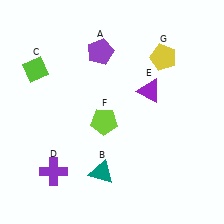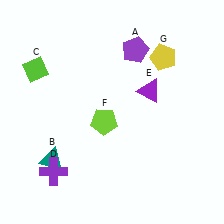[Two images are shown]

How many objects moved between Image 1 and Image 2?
2 objects moved between the two images.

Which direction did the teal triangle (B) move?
The teal triangle (B) moved left.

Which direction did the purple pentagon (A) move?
The purple pentagon (A) moved right.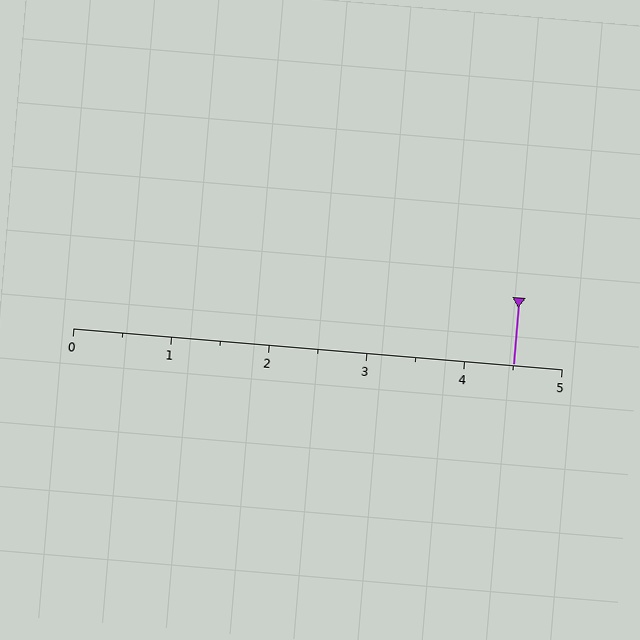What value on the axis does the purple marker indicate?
The marker indicates approximately 4.5.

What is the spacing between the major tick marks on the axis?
The major ticks are spaced 1 apart.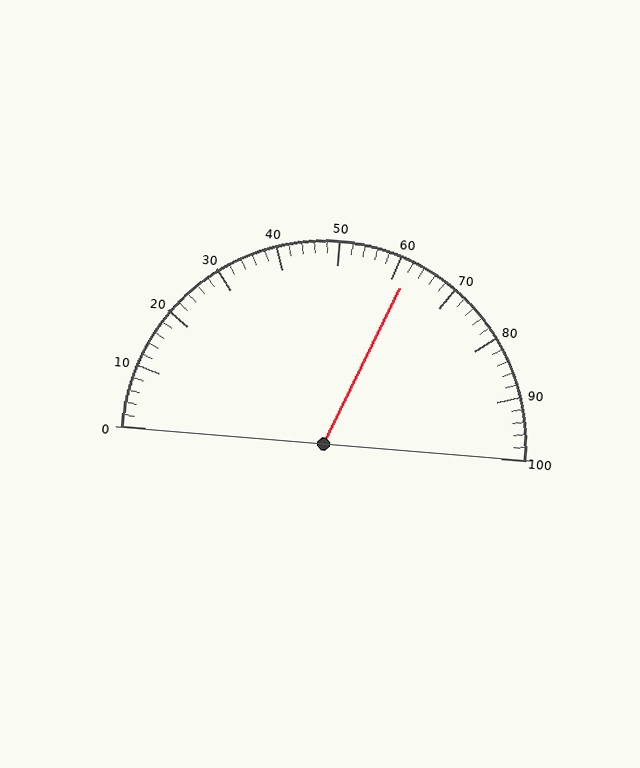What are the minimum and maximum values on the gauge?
The gauge ranges from 0 to 100.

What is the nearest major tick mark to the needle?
The nearest major tick mark is 60.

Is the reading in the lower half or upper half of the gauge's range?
The reading is in the upper half of the range (0 to 100).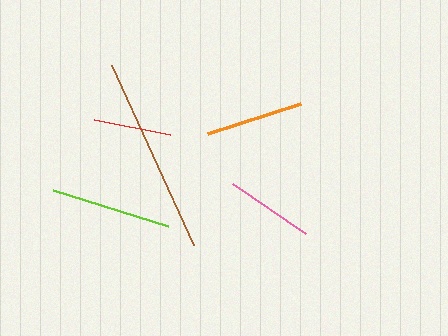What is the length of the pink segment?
The pink segment is approximately 89 pixels long.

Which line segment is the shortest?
The red line is the shortest at approximately 78 pixels.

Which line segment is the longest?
The brown line is the longest at approximately 198 pixels.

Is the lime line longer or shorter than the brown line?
The brown line is longer than the lime line.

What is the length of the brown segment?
The brown segment is approximately 198 pixels long.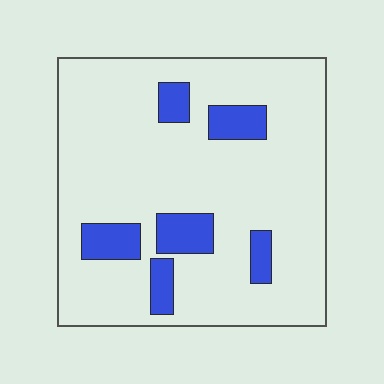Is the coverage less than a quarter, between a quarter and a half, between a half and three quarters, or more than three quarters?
Less than a quarter.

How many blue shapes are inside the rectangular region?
6.